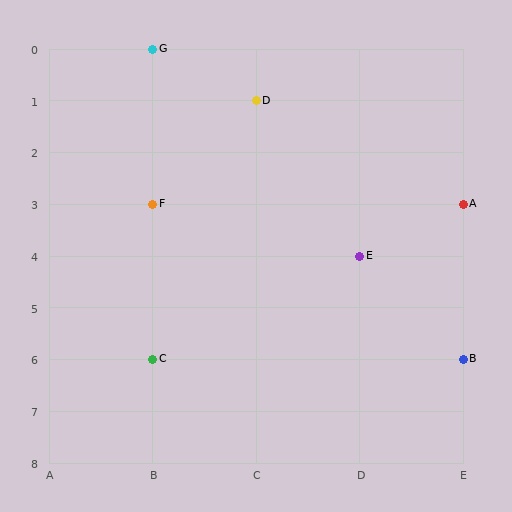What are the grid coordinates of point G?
Point G is at grid coordinates (B, 0).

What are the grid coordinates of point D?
Point D is at grid coordinates (C, 1).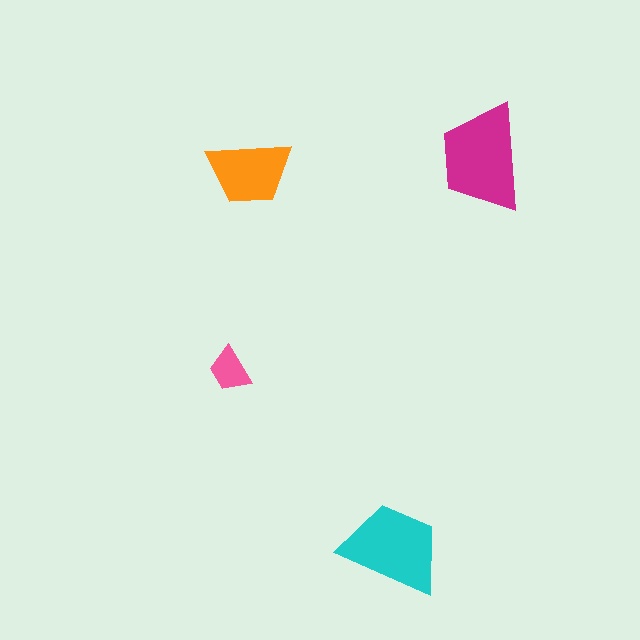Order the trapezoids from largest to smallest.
the magenta one, the cyan one, the orange one, the pink one.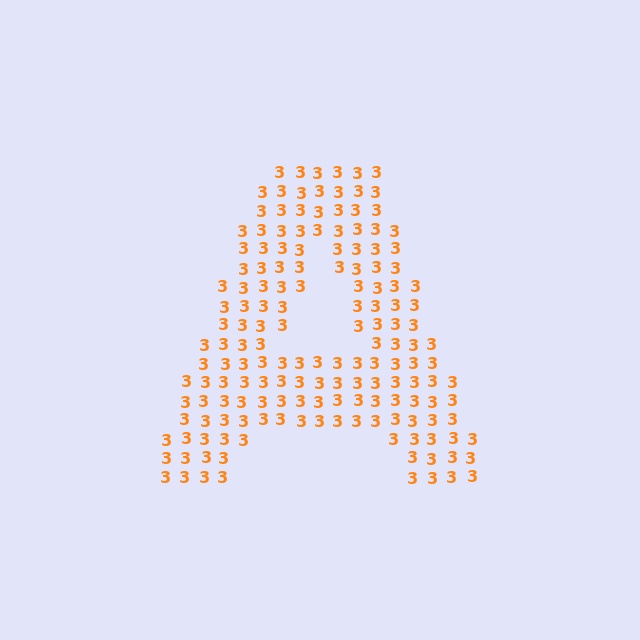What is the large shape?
The large shape is the letter A.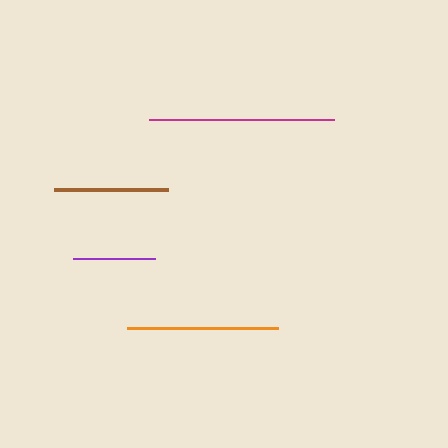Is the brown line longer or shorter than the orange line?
The orange line is longer than the brown line.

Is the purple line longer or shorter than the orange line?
The orange line is longer than the purple line.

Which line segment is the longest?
The magenta line is the longest at approximately 185 pixels.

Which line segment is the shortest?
The purple line is the shortest at approximately 82 pixels.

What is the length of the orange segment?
The orange segment is approximately 151 pixels long.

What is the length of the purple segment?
The purple segment is approximately 82 pixels long.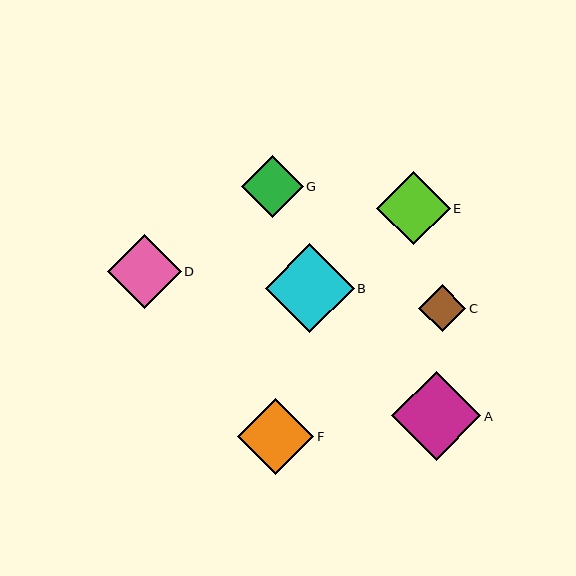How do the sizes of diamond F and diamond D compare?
Diamond F and diamond D are approximately the same size.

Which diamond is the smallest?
Diamond C is the smallest with a size of approximately 47 pixels.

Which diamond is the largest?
Diamond A is the largest with a size of approximately 89 pixels.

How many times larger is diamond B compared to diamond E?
Diamond B is approximately 1.2 times the size of diamond E.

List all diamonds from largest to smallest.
From largest to smallest: A, B, F, D, E, G, C.